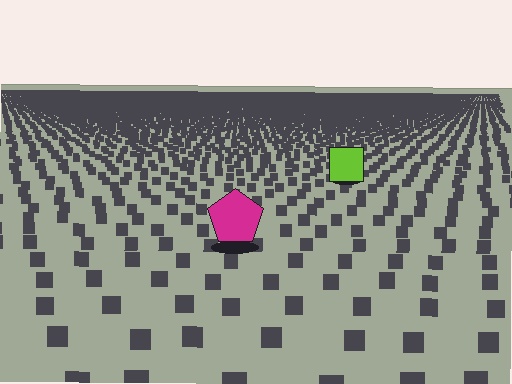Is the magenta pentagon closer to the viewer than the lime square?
Yes. The magenta pentagon is closer — you can tell from the texture gradient: the ground texture is coarser near it.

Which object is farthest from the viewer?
The lime square is farthest from the viewer. It appears smaller and the ground texture around it is denser.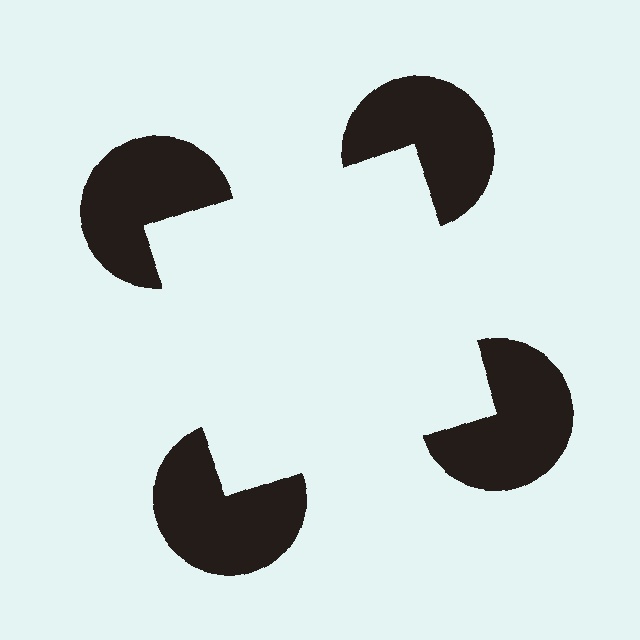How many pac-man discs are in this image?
There are 4 — one at each vertex of the illusory square.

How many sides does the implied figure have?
4 sides.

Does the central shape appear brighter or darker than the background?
It typically appears slightly brighter than the background, even though no actual brightness change is drawn.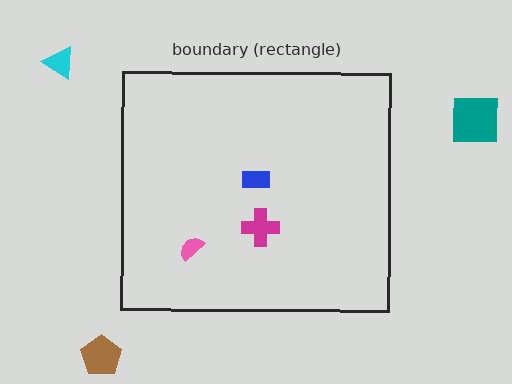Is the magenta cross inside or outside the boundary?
Inside.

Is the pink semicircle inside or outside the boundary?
Inside.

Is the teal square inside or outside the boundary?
Outside.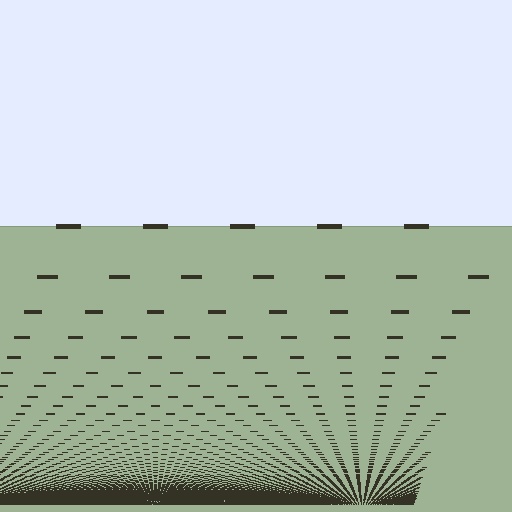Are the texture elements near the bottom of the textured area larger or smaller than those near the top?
Smaller. The gradient is inverted — elements near the bottom are smaller and denser.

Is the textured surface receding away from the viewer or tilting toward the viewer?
The surface appears to tilt toward the viewer. Texture elements get larger and sparser toward the top.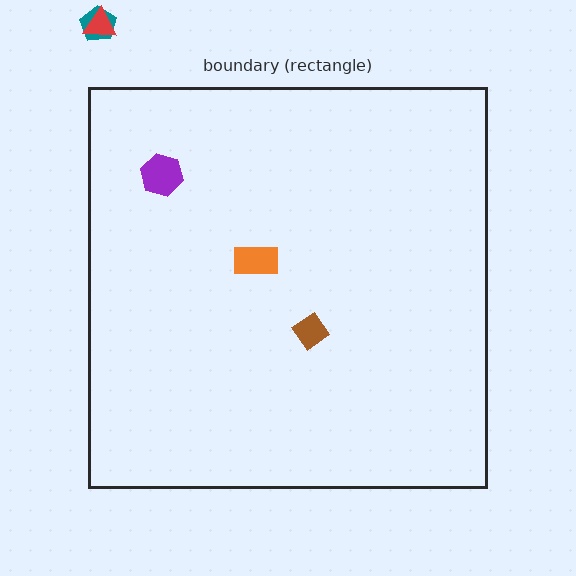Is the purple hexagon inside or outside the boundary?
Inside.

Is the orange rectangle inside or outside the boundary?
Inside.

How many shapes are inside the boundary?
3 inside, 2 outside.